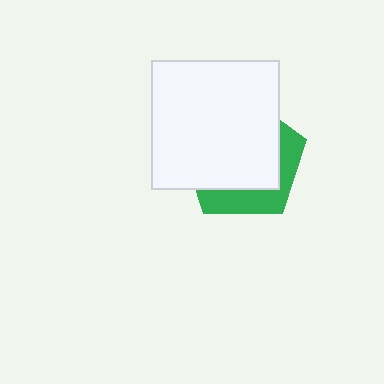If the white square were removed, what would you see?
You would see the complete green pentagon.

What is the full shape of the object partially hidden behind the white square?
The partially hidden object is a green pentagon.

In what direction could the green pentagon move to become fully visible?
The green pentagon could move toward the lower-right. That would shift it out from behind the white square entirely.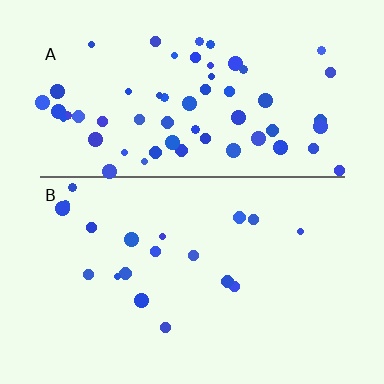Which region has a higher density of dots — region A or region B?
A (the top).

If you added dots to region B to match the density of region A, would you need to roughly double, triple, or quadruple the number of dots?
Approximately triple.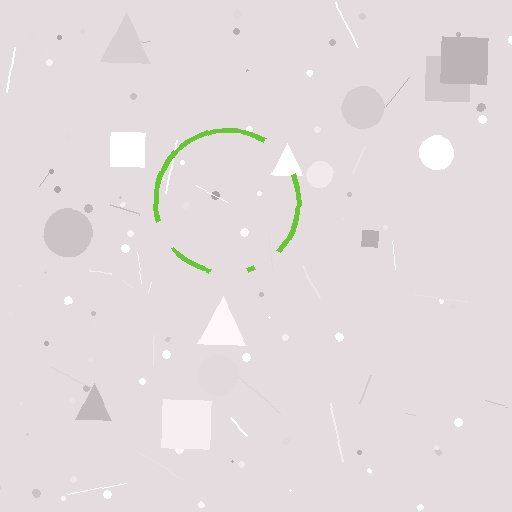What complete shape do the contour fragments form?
The contour fragments form a circle.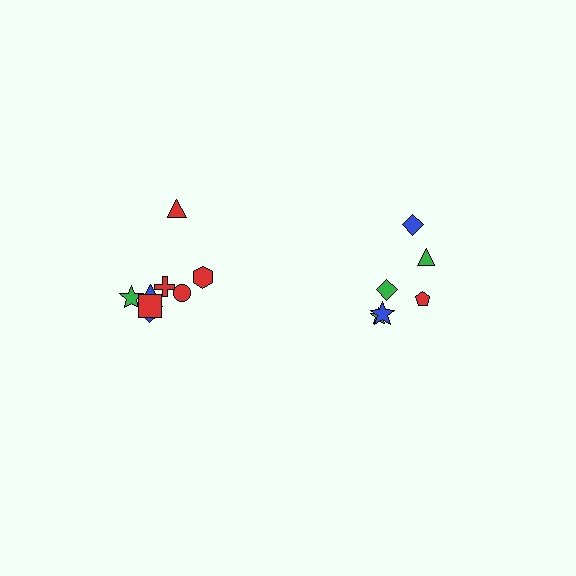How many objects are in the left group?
There are 8 objects.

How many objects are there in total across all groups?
There are 14 objects.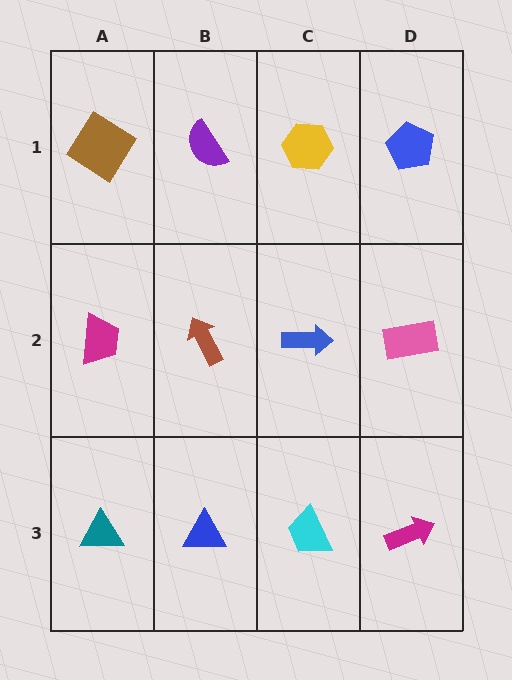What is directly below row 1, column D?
A pink rectangle.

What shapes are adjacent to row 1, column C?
A blue arrow (row 2, column C), a purple semicircle (row 1, column B), a blue pentagon (row 1, column D).